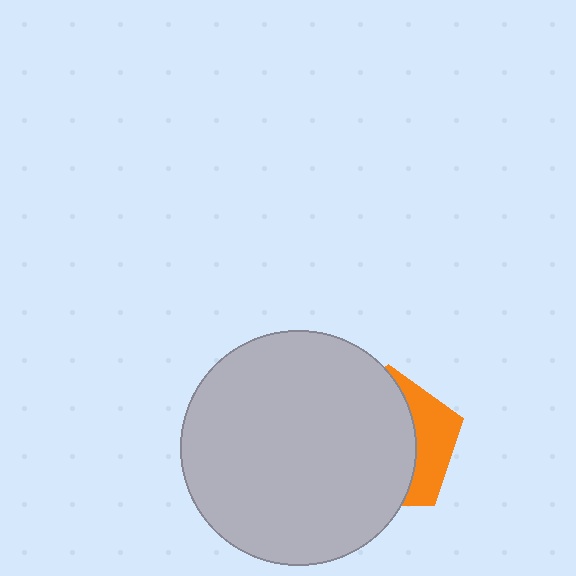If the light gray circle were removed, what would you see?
You would see the complete orange pentagon.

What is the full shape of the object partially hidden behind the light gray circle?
The partially hidden object is an orange pentagon.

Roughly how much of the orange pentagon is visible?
A small part of it is visible (roughly 31%).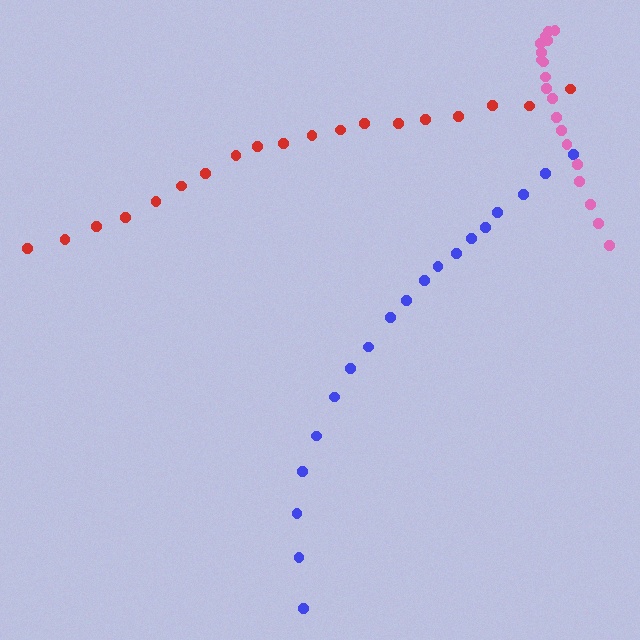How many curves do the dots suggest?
There are 3 distinct paths.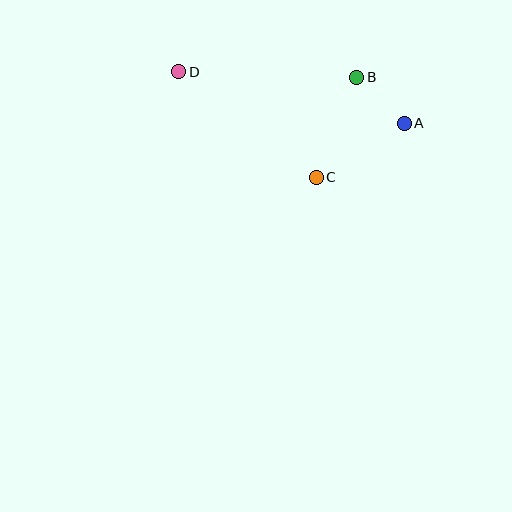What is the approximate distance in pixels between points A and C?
The distance between A and C is approximately 103 pixels.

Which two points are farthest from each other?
Points A and D are farthest from each other.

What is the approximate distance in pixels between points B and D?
The distance between B and D is approximately 178 pixels.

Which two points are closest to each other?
Points A and B are closest to each other.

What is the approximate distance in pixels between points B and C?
The distance between B and C is approximately 108 pixels.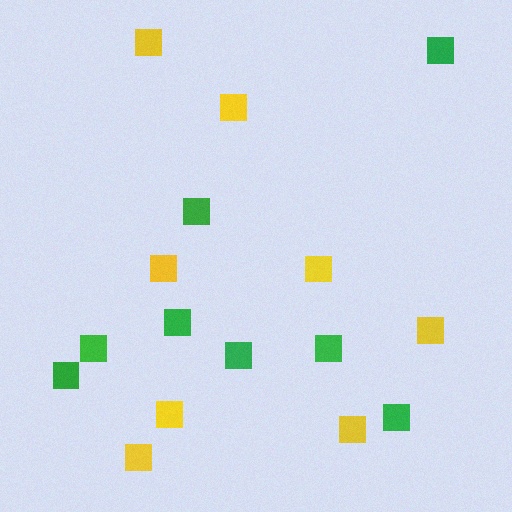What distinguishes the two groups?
There are 2 groups: one group of yellow squares (8) and one group of green squares (8).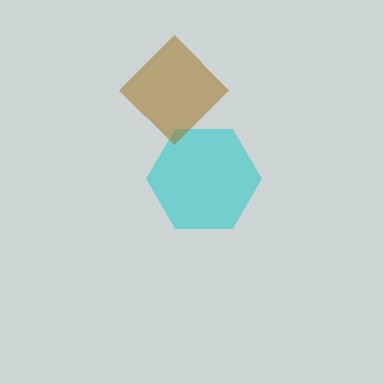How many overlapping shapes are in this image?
There are 2 overlapping shapes in the image.